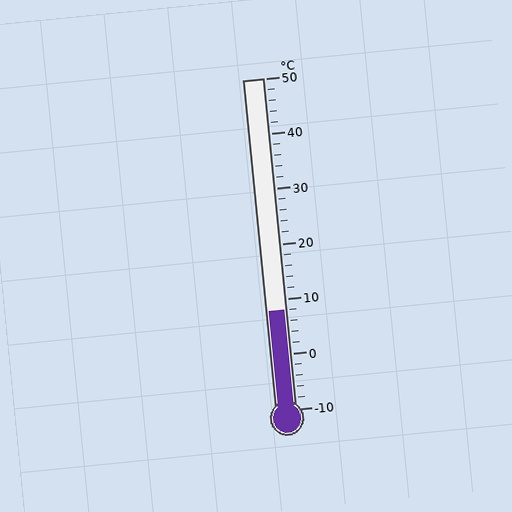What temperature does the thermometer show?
The thermometer shows approximately 8°C.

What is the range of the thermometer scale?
The thermometer scale ranges from -10°C to 50°C.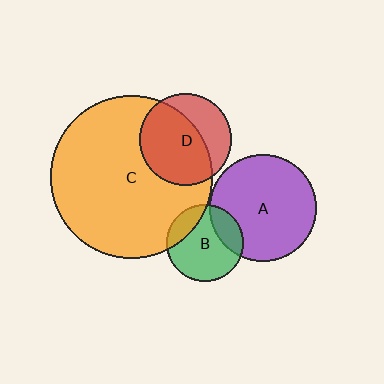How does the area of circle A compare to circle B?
Approximately 1.9 times.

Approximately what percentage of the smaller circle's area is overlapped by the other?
Approximately 20%.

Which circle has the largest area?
Circle C (orange).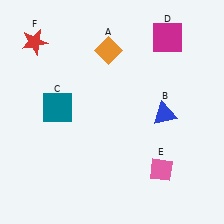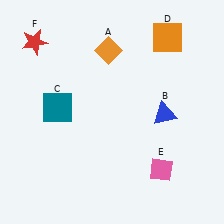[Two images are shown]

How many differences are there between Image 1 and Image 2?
There is 1 difference between the two images.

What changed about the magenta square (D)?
In Image 1, D is magenta. In Image 2, it changed to orange.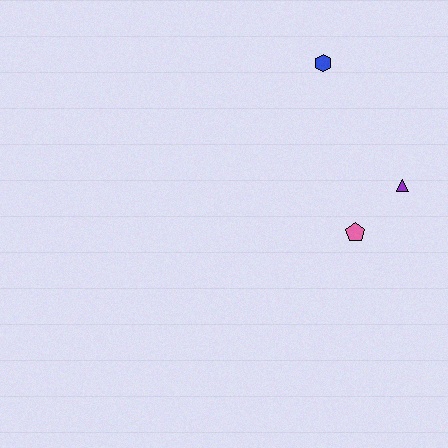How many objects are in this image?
There are 3 objects.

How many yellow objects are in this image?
There are no yellow objects.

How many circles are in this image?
There are no circles.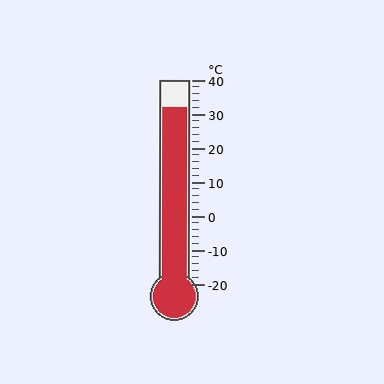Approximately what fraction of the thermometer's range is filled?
The thermometer is filled to approximately 85% of its range.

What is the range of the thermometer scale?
The thermometer scale ranges from -20°C to 40°C.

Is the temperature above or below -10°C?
The temperature is above -10°C.